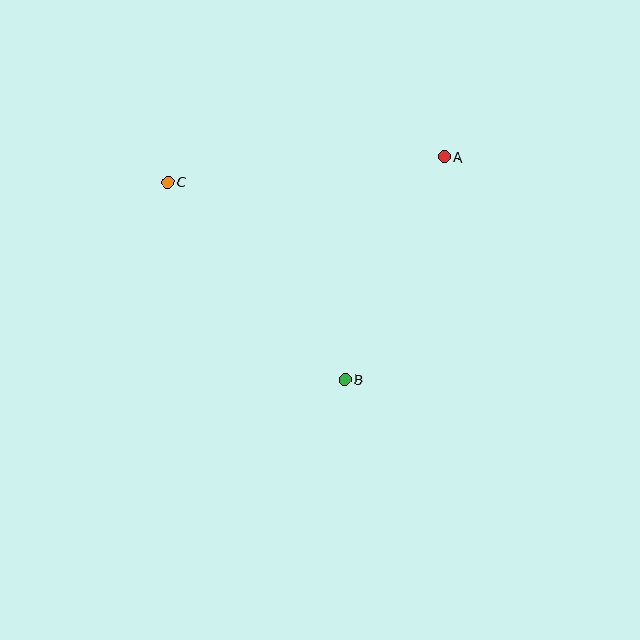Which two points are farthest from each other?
Points A and C are farthest from each other.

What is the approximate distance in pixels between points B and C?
The distance between B and C is approximately 265 pixels.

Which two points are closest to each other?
Points A and B are closest to each other.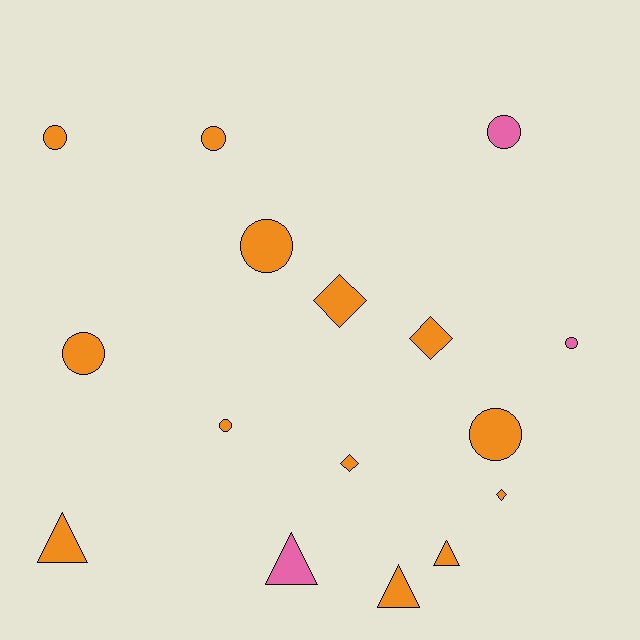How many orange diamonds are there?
There are 4 orange diamonds.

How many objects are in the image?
There are 16 objects.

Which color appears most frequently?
Orange, with 13 objects.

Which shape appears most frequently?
Circle, with 8 objects.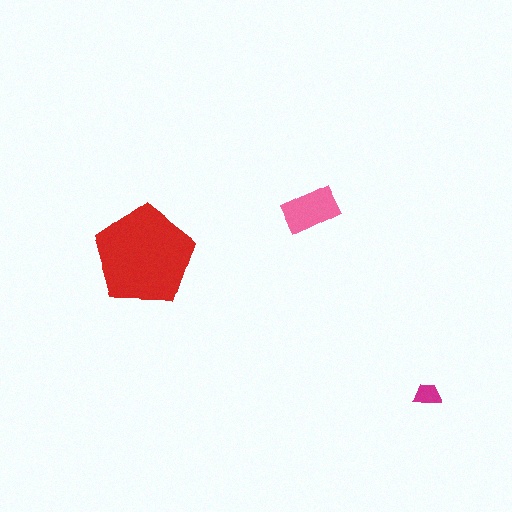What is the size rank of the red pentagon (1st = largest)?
1st.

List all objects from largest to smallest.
The red pentagon, the pink rectangle, the magenta trapezoid.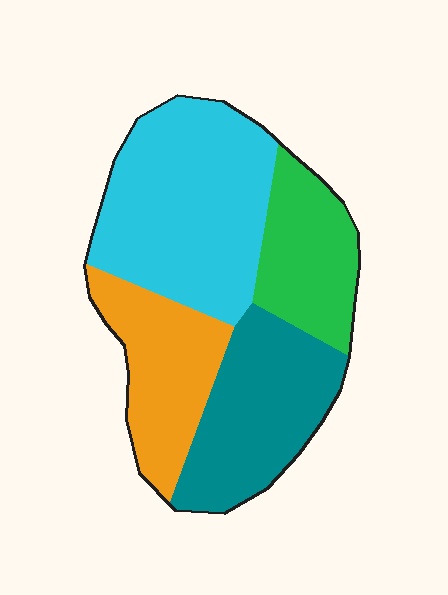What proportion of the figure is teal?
Teal covers 25% of the figure.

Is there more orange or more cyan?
Cyan.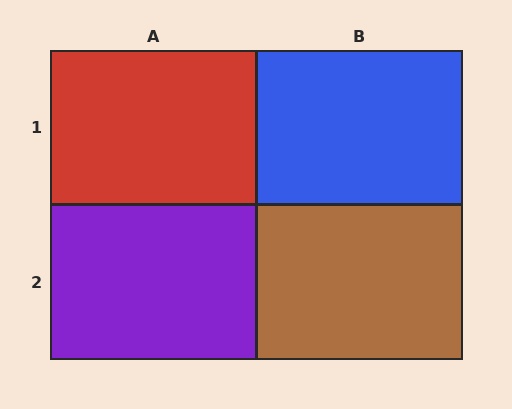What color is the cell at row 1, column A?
Red.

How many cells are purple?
1 cell is purple.